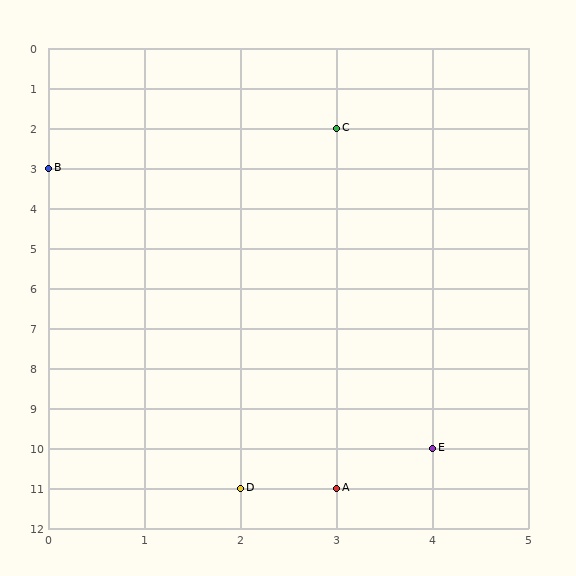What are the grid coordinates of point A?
Point A is at grid coordinates (3, 11).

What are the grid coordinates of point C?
Point C is at grid coordinates (3, 2).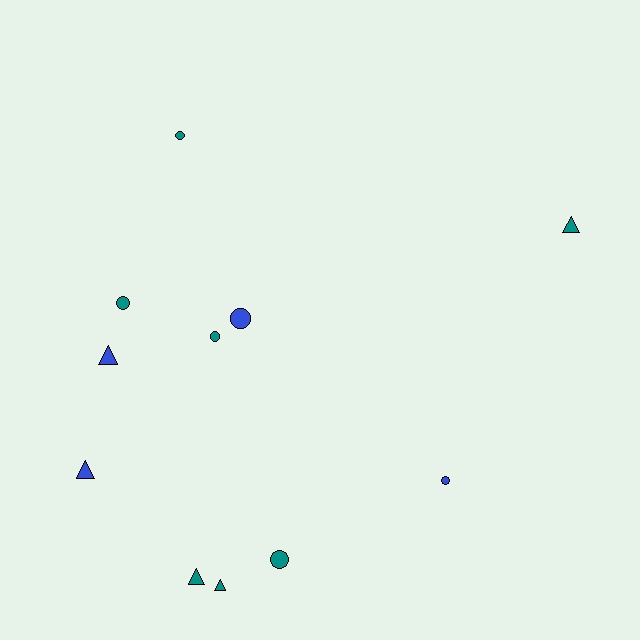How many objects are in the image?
There are 11 objects.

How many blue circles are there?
There are 2 blue circles.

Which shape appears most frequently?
Circle, with 6 objects.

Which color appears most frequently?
Teal, with 7 objects.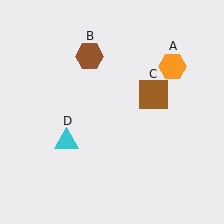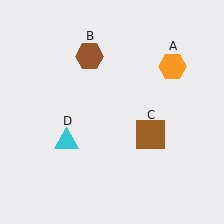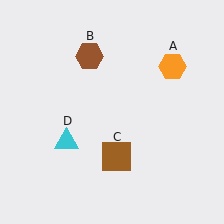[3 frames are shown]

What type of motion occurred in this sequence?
The brown square (object C) rotated clockwise around the center of the scene.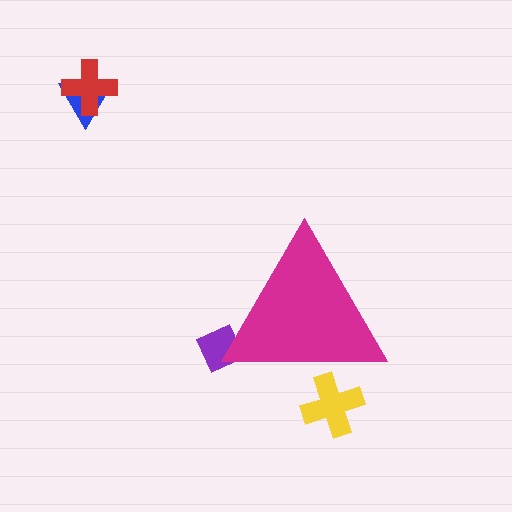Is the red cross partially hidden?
No, the red cross is fully visible.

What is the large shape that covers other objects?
A magenta triangle.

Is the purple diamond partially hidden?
Yes, the purple diamond is partially hidden behind the magenta triangle.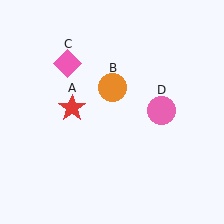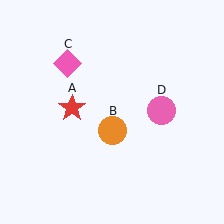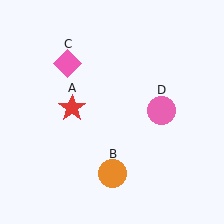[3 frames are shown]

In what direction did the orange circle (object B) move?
The orange circle (object B) moved down.